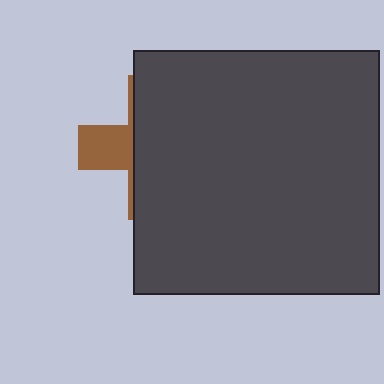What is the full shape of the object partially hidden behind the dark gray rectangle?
The partially hidden object is a brown cross.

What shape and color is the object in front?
The object in front is a dark gray rectangle.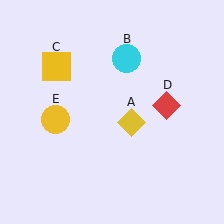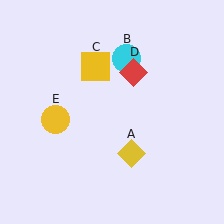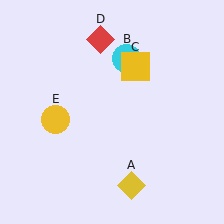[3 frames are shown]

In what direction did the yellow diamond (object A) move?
The yellow diamond (object A) moved down.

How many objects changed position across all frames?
3 objects changed position: yellow diamond (object A), yellow square (object C), red diamond (object D).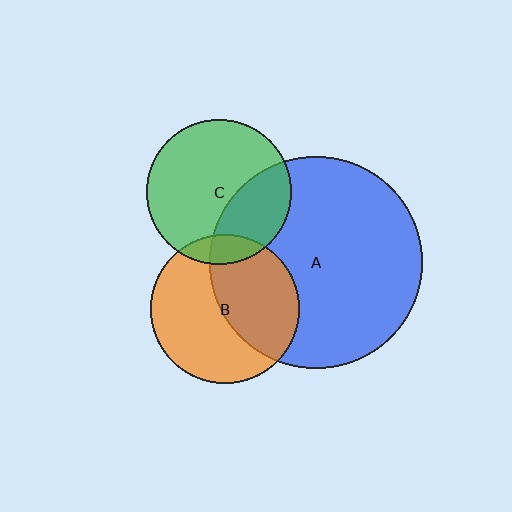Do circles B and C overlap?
Yes.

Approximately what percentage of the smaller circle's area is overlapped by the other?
Approximately 10%.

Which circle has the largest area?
Circle A (blue).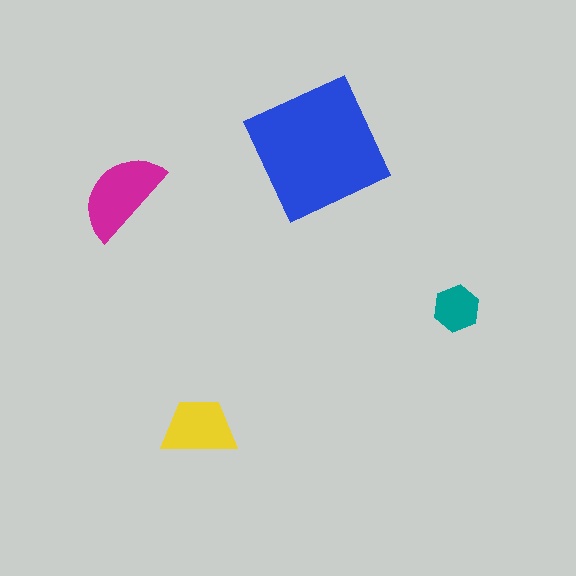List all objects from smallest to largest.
The teal hexagon, the yellow trapezoid, the magenta semicircle, the blue square.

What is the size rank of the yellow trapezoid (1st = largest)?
3rd.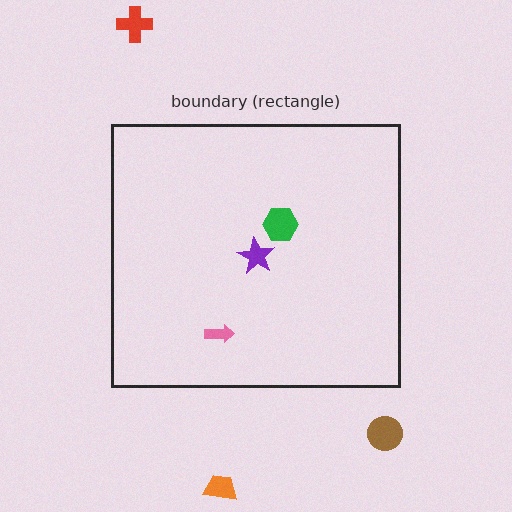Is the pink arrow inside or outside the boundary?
Inside.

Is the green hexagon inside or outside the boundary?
Inside.